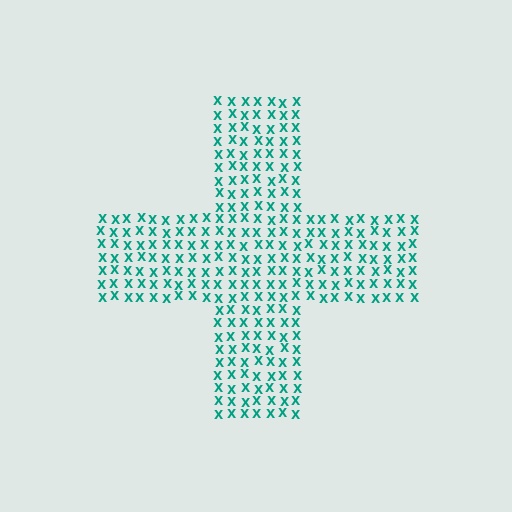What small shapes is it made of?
It is made of small letter X's.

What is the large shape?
The large shape is a cross.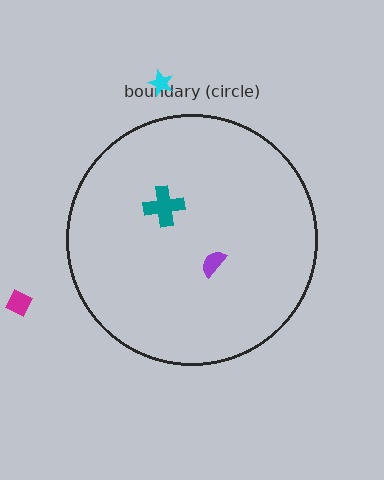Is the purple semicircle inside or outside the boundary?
Inside.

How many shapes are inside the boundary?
2 inside, 2 outside.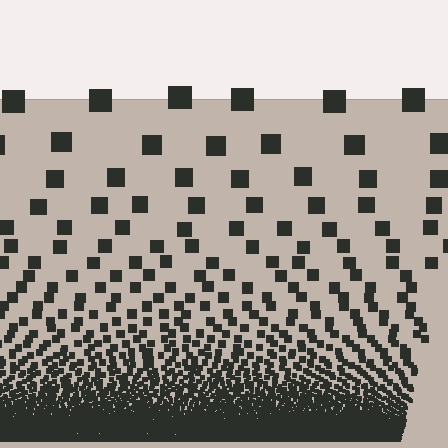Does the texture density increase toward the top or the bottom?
Density increases toward the bottom.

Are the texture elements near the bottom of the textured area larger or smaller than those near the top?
Smaller. The gradient is inverted — elements near the bottom are smaller and denser.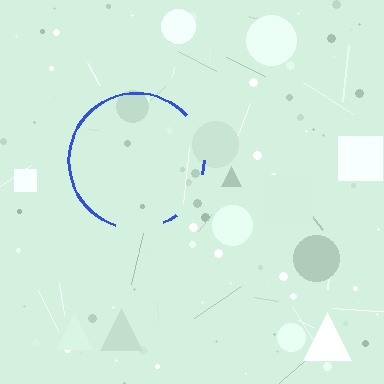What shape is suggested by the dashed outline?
The dashed outline suggests a circle.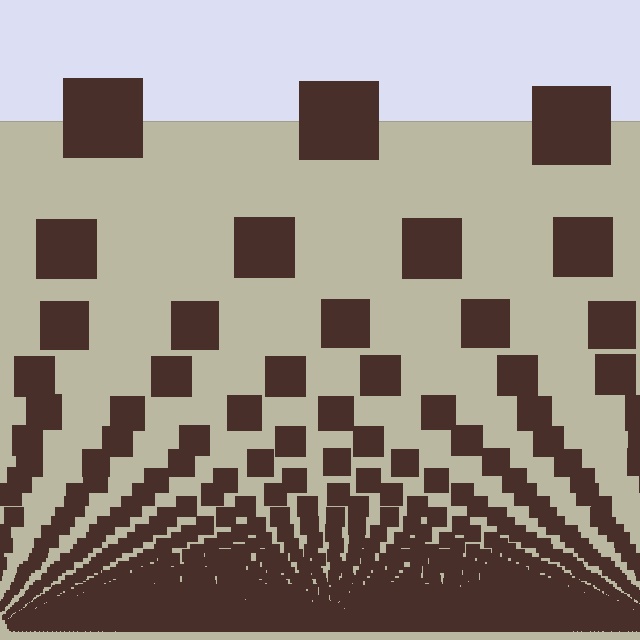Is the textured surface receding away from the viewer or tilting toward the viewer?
The surface appears to tilt toward the viewer. Texture elements get larger and sparser toward the top.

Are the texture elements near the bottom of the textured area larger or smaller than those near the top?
Smaller. The gradient is inverted — elements near the bottom are smaller and denser.